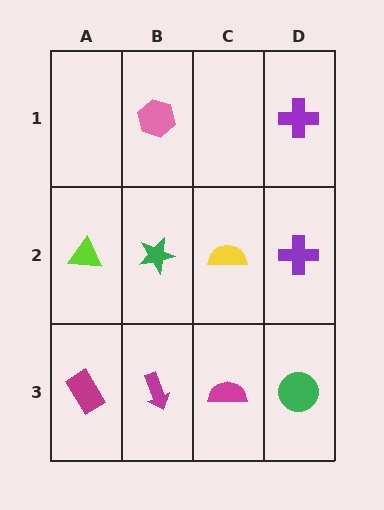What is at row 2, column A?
A lime triangle.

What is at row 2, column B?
A green star.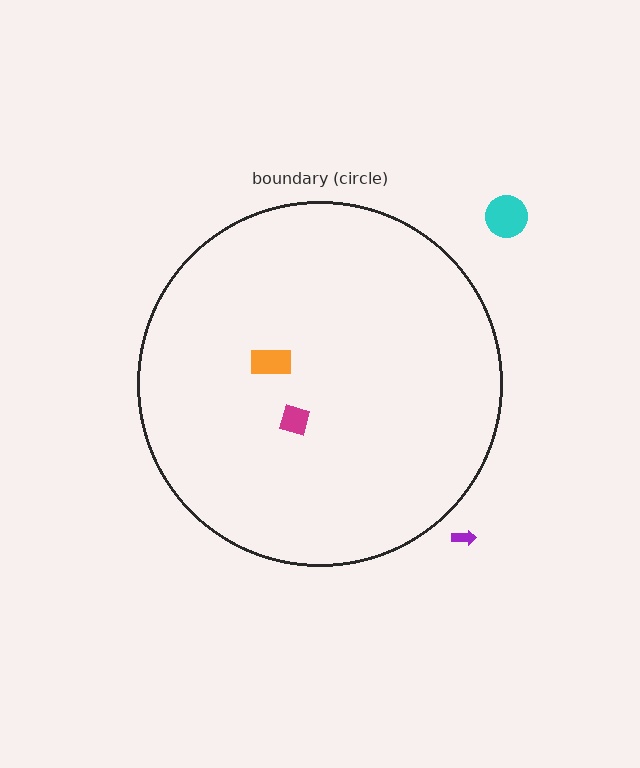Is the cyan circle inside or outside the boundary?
Outside.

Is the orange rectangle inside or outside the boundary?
Inside.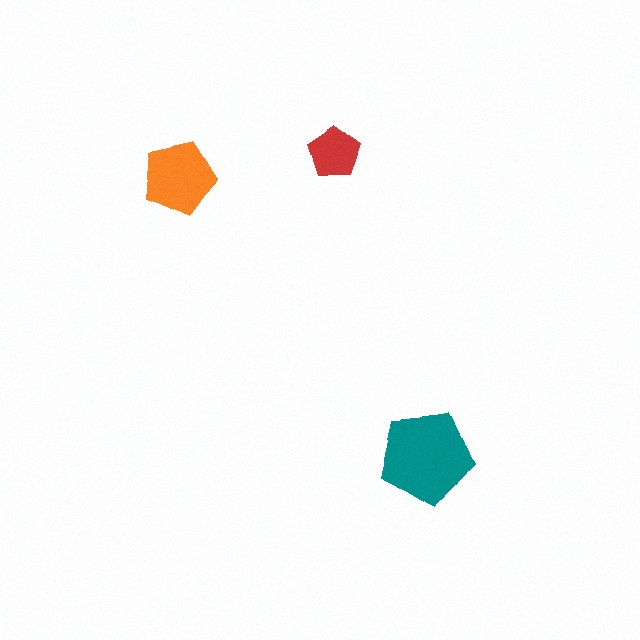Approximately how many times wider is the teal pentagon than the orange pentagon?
About 1.5 times wider.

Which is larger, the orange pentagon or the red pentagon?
The orange one.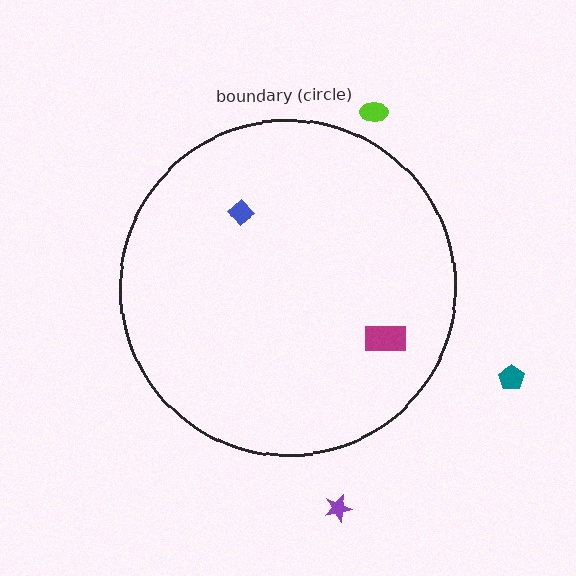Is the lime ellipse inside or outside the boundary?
Outside.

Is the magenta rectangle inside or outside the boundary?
Inside.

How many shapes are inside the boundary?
2 inside, 3 outside.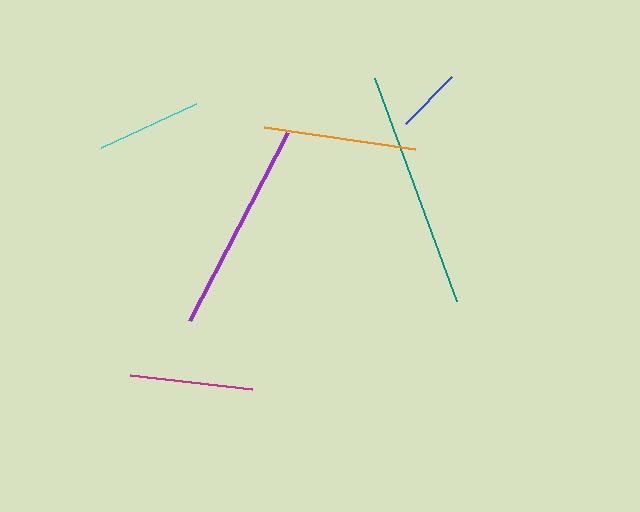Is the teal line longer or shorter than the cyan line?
The teal line is longer than the cyan line.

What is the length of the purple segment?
The purple segment is approximately 211 pixels long.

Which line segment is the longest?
The teal line is the longest at approximately 238 pixels.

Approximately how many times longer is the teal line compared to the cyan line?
The teal line is approximately 2.3 times the length of the cyan line.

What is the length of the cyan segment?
The cyan segment is approximately 105 pixels long.